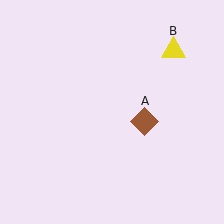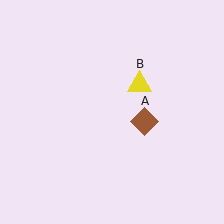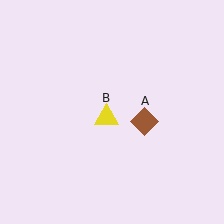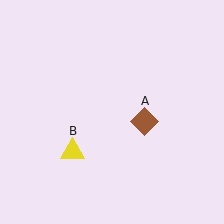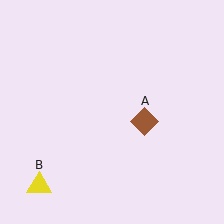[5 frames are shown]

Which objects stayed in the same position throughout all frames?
Brown diamond (object A) remained stationary.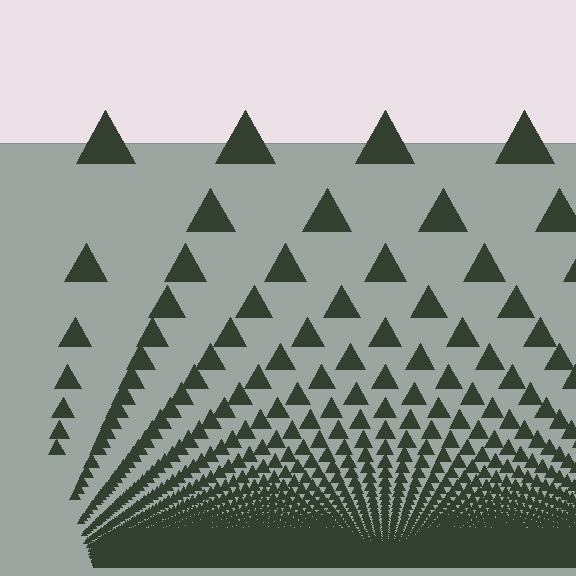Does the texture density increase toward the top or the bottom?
Density increases toward the bottom.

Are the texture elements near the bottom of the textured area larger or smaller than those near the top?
Smaller. The gradient is inverted — elements near the bottom are smaller and denser.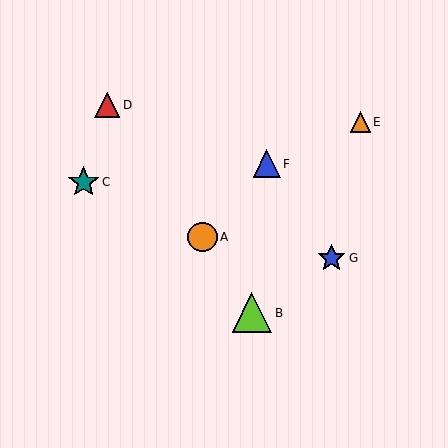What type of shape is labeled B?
Shape B is a lime triangle.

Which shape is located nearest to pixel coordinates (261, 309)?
The lime triangle (labeled B) at (252, 313) is nearest to that location.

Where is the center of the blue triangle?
The center of the blue triangle is at (267, 164).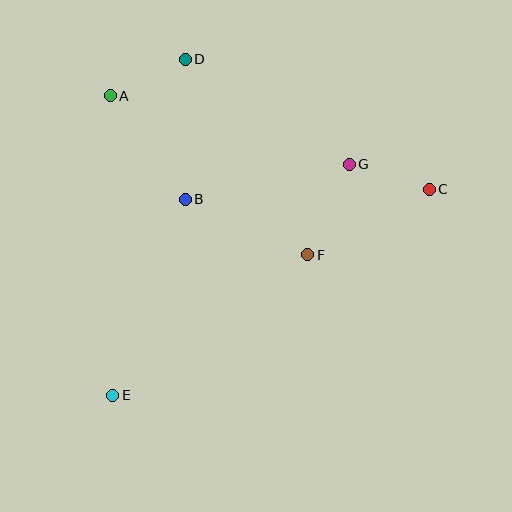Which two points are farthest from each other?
Points C and E are farthest from each other.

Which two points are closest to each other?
Points A and D are closest to each other.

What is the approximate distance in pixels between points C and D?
The distance between C and D is approximately 277 pixels.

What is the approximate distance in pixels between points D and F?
The distance between D and F is approximately 231 pixels.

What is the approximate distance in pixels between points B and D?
The distance between B and D is approximately 140 pixels.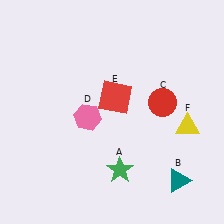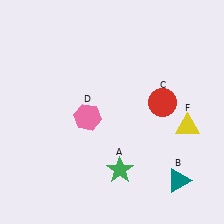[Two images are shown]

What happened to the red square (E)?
The red square (E) was removed in Image 2. It was in the top-right area of Image 1.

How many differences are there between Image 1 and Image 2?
There is 1 difference between the two images.